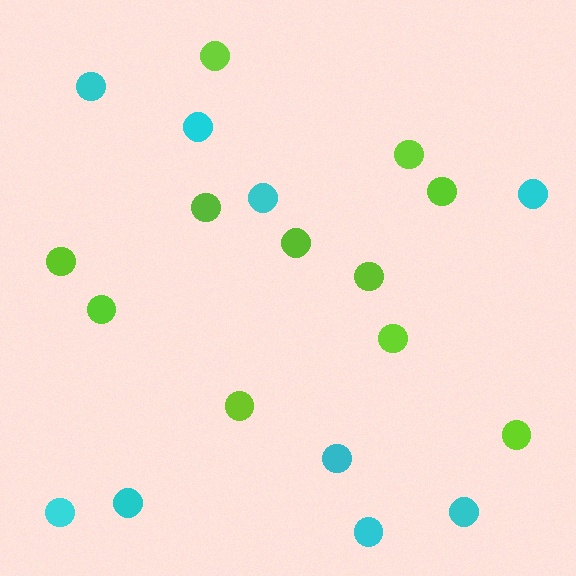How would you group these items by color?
There are 2 groups: one group of lime circles (11) and one group of cyan circles (9).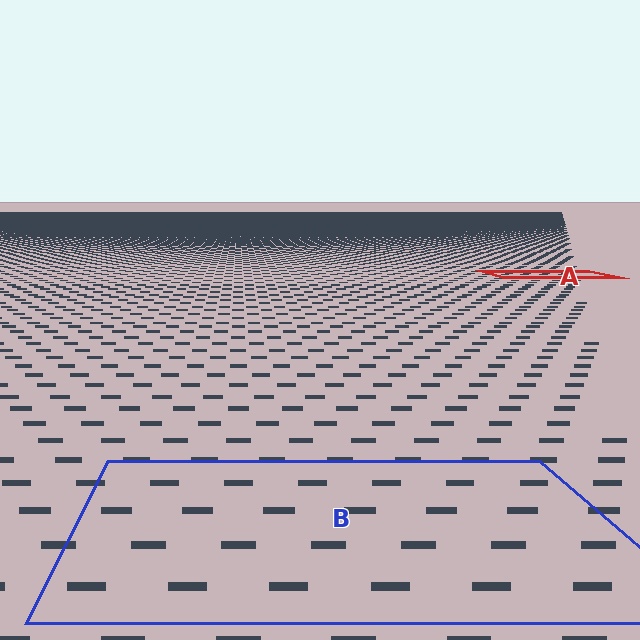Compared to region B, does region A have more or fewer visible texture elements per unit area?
Region A has more texture elements per unit area — they are packed more densely because it is farther away.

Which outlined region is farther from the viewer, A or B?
Region A is farther from the viewer — the texture elements inside it appear smaller and more densely packed.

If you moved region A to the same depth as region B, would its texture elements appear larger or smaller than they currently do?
They would appear larger. At a closer depth, the same texture elements are projected at a bigger on-screen size.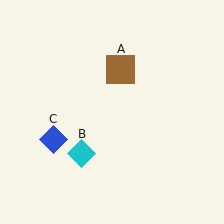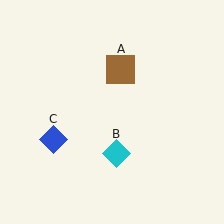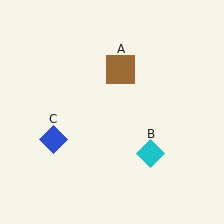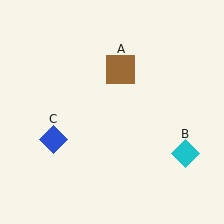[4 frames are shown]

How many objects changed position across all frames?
1 object changed position: cyan diamond (object B).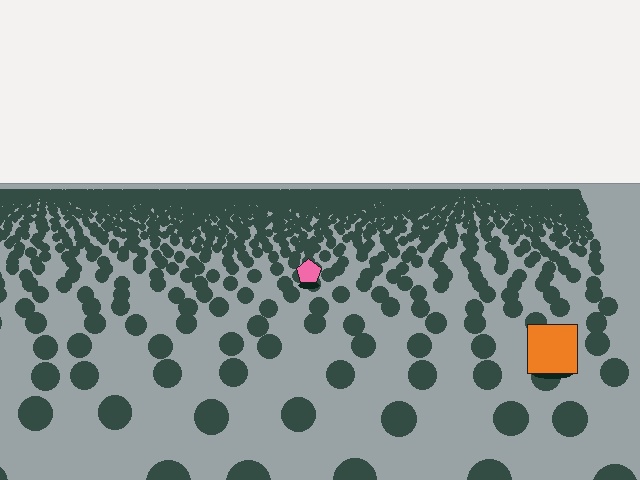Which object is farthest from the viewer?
The pink pentagon is farthest from the viewer. It appears smaller and the ground texture around it is denser.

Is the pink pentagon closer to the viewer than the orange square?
No. The orange square is closer — you can tell from the texture gradient: the ground texture is coarser near it.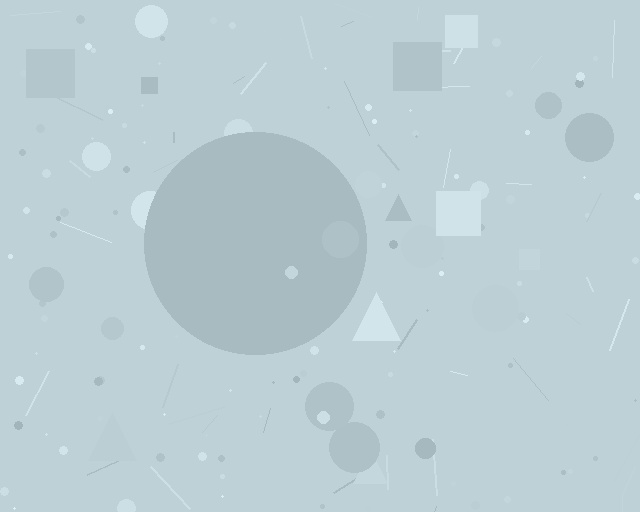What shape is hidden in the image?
A circle is hidden in the image.